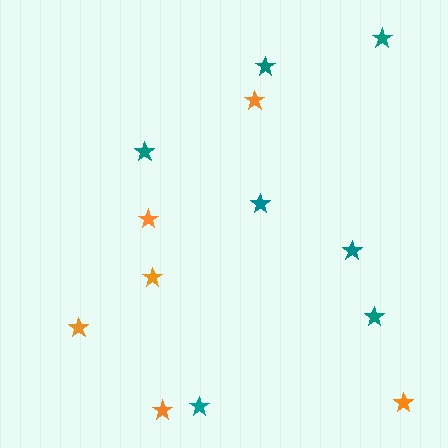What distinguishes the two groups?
There are 2 groups: one group of orange stars (6) and one group of teal stars (7).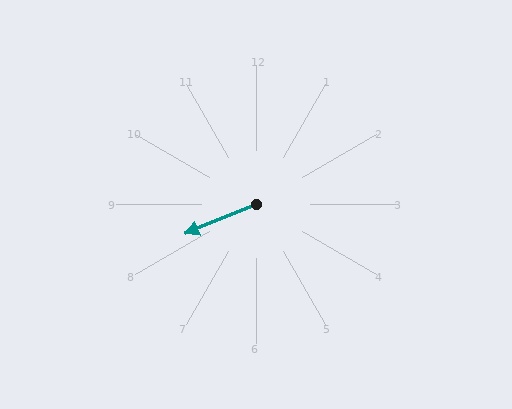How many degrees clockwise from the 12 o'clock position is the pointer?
Approximately 248 degrees.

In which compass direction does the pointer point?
West.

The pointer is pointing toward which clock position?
Roughly 8 o'clock.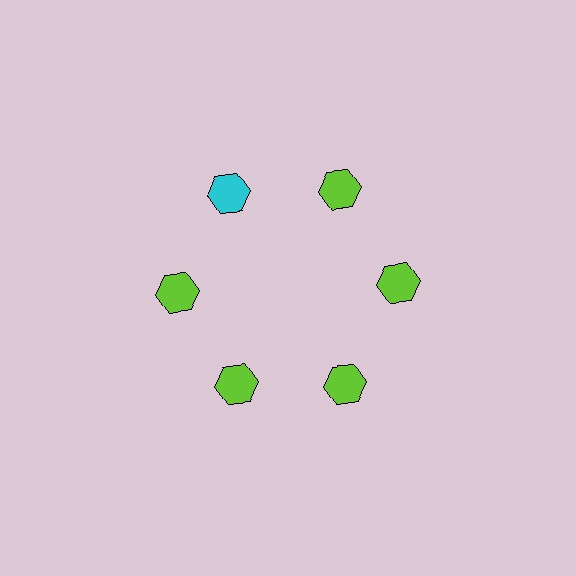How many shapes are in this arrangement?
There are 6 shapes arranged in a ring pattern.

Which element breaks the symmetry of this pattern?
The cyan hexagon at roughly the 11 o'clock position breaks the symmetry. All other shapes are lime hexagons.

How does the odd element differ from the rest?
It has a different color: cyan instead of lime.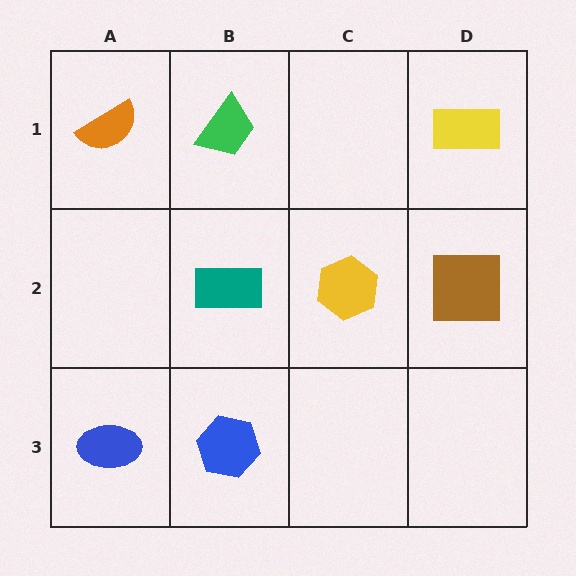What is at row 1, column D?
A yellow rectangle.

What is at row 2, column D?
A brown square.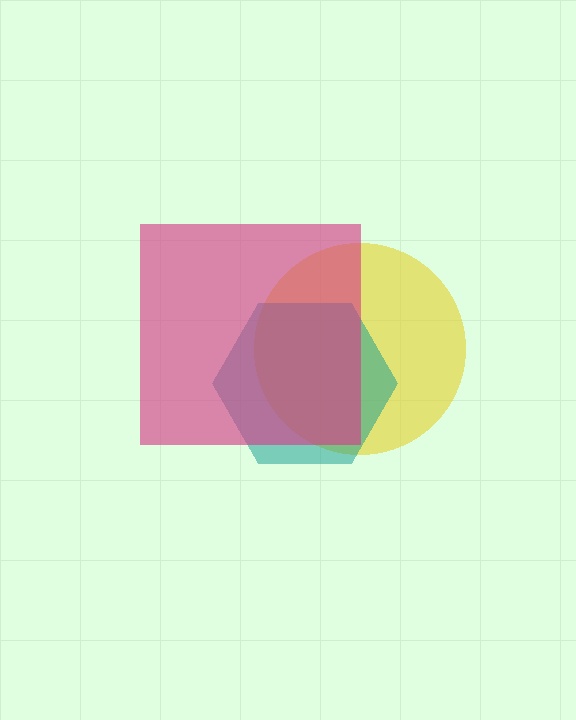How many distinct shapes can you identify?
There are 3 distinct shapes: a yellow circle, a teal hexagon, a magenta square.